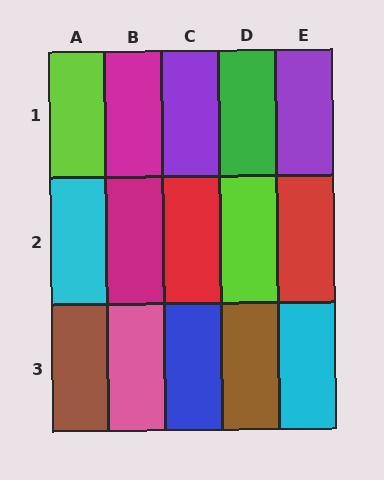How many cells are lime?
2 cells are lime.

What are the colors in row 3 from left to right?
Brown, pink, blue, brown, cyan.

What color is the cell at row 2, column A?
Cyan.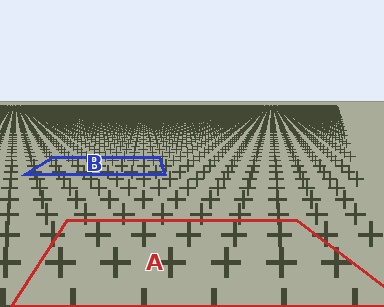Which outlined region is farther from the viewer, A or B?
Region B is farther from the viewer — the texture elements inside it appear smaller and more densely packed.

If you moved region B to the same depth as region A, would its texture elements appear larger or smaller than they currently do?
They would appear larger. At a closer depth, the same texture elements are projected at a bigger on-screen size.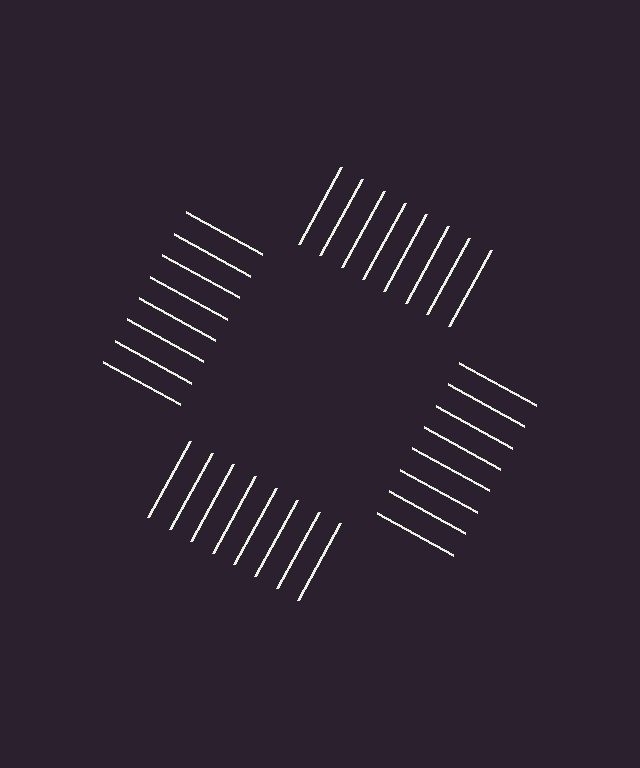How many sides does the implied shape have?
4 sides — the line-ends trace a square.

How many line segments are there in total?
32 — 8 along each of the 4 edges.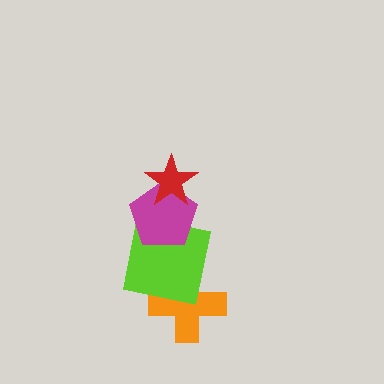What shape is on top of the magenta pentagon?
The red star is on top of the magenta pentagon.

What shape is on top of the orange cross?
The lime square is on top of the orange cross.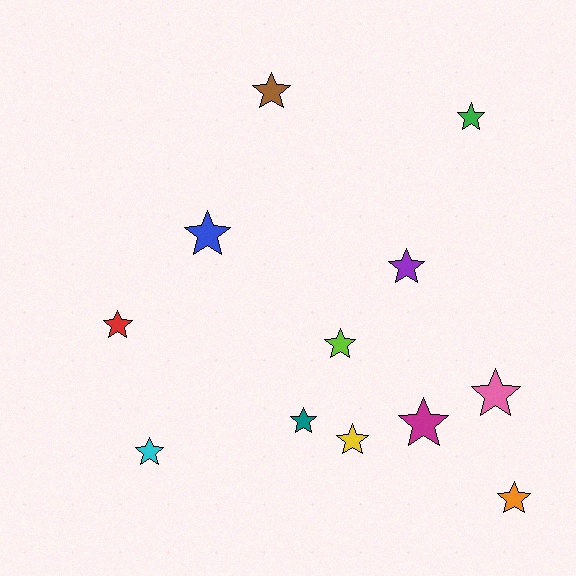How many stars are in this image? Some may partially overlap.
There are 12 stars.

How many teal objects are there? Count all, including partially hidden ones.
There is 1 teal object.